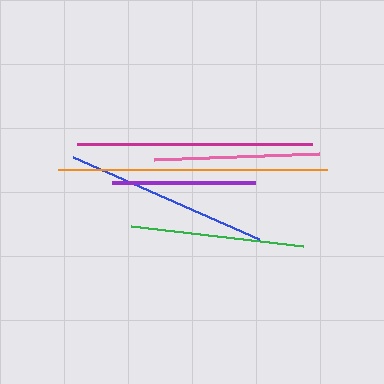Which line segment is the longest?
The orange line is the longest at approximately 269 pixels.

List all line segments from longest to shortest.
From longest to shortest: orange, magenta, blue, green, pink, purple.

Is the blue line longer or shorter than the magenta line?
The magenta line is longer than the blue line.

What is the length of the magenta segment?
The magenta segment is approximately 235 pixels long.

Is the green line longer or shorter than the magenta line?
The magenta line is longer than the green line.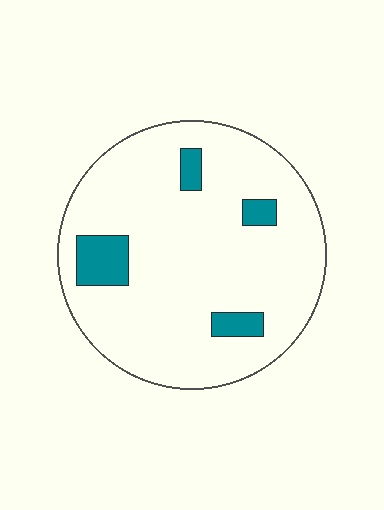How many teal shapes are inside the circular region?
4.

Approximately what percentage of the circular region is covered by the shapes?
Approximately 10%.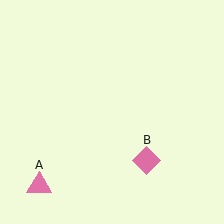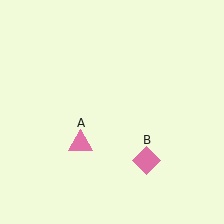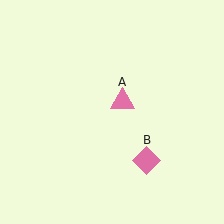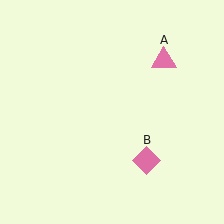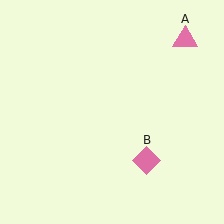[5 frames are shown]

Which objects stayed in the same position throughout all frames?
Pink diamond (object B) remained stationary.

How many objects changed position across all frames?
1 object changed position: pink triangle (object A).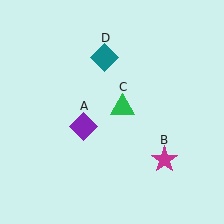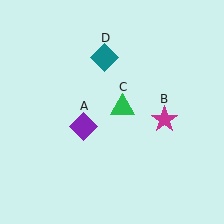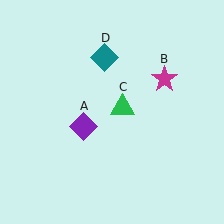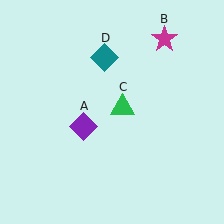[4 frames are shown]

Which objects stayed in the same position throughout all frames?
Purple diamond (object A) and green triangle (object C) and teal diamond (object D) remained stationary.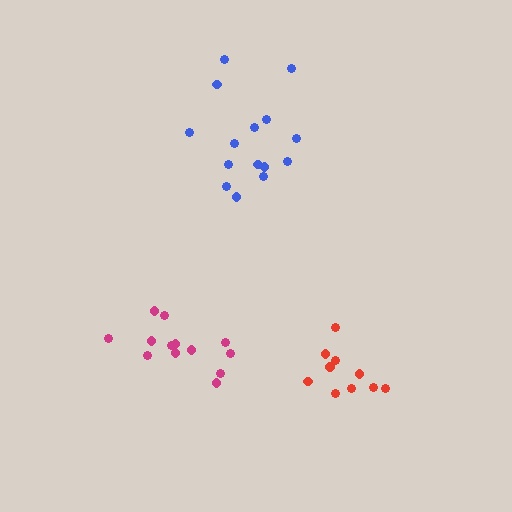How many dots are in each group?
Group 1: 10 dots, Group 2: 13 dots, Group 3: 15 dots (38 total).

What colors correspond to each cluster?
The clusters are colored: red, magenta, blue.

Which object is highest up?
The blue cluster is topmost.